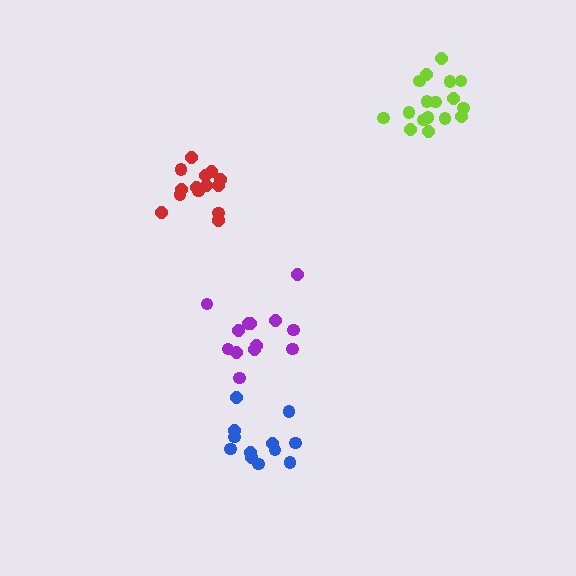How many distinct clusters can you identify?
There are 4 distinct clusters.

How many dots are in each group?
Group 1: 13 dots, Group 2: 12 dots, Group 3: 14 dots, Group 4: 17 dots (56 total).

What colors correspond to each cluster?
The clusters are colored: purple, blue, red, lime.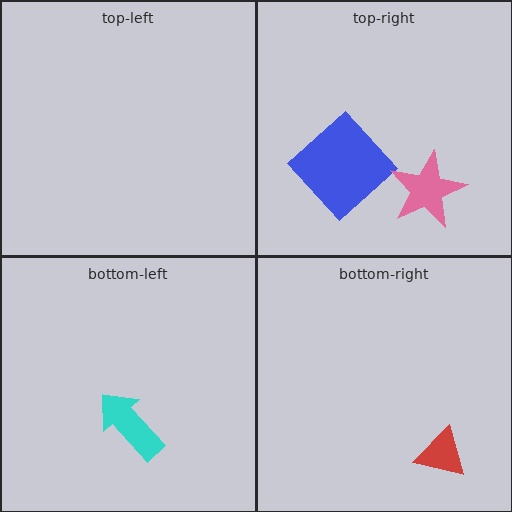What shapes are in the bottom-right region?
The red triangle.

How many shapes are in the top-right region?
2.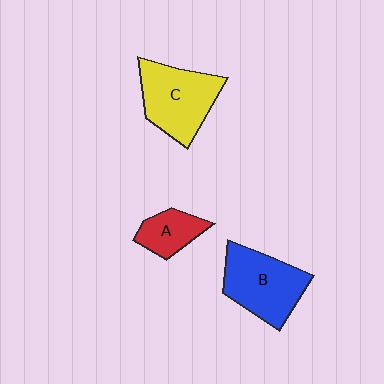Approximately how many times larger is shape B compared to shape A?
Approximately 2.0 times.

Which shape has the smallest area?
Shape A (red).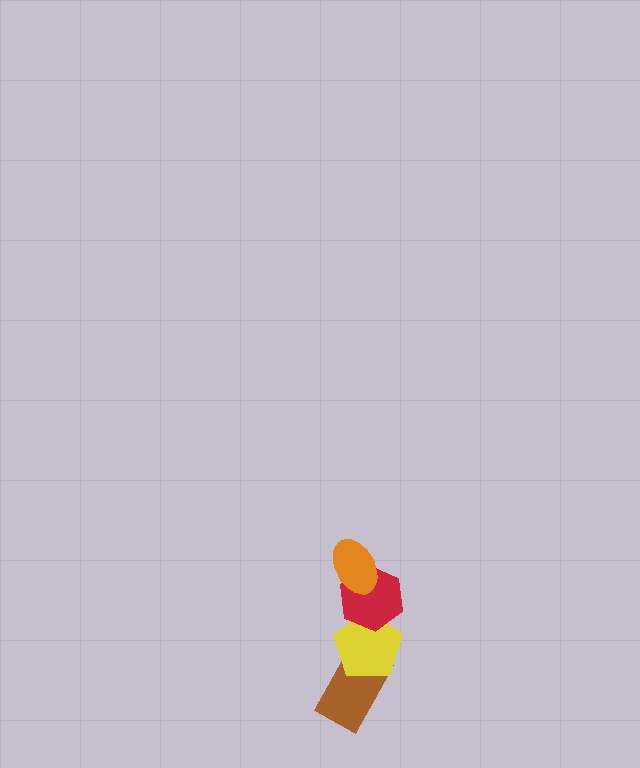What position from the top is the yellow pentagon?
The yellow pentagon is 3rd from the top.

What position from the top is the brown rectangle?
The brown rectangle is 4th from the top.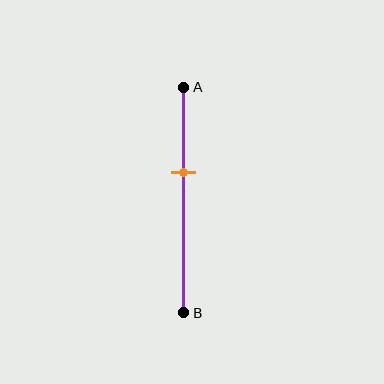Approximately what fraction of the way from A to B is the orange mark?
The orange mark is approximately 40% of the way from A to B.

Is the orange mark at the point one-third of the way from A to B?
No, the mark is at about 40% from A, not at the 33% one-third point.